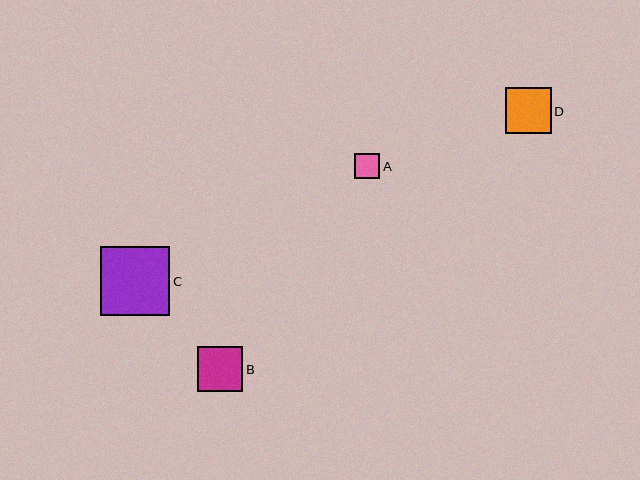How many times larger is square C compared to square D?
Square C is approximately 1.5 times the size of square D.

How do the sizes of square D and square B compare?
Square D and square B are approximately the same size.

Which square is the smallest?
Square A is the smallest with a size of approximately 26 pixels.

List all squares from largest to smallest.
From largest to smallest: C, D, B, A.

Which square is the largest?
Square C is the largest with a size of approximately 69 pixels.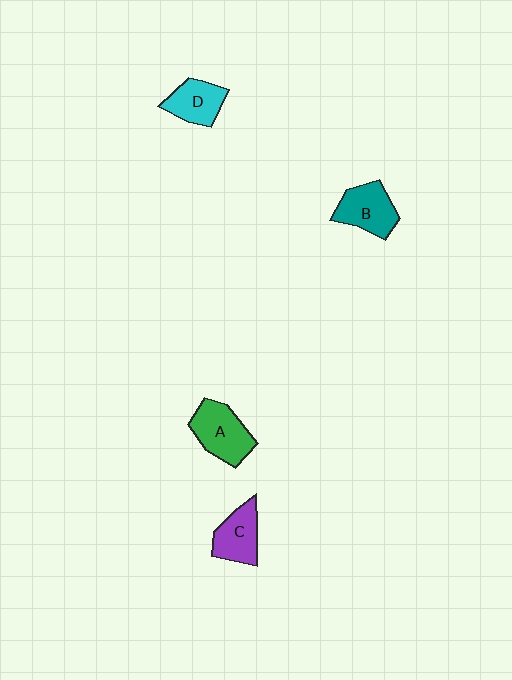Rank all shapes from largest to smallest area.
From largest to smallest: A (green), B (teal), C (purple), D (cyan).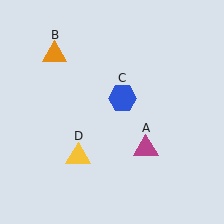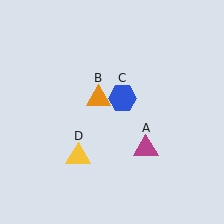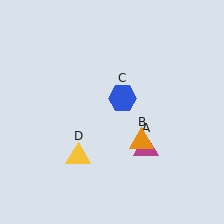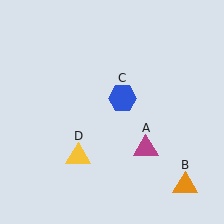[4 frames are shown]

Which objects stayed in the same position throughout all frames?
Magenta triangle (object A) and blue hexagon (object C) and yellow triangle (object D) remained stationary.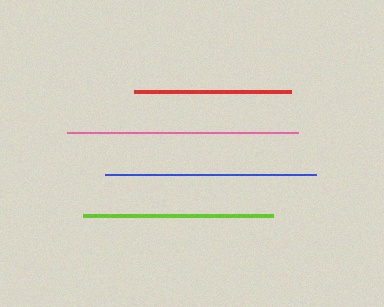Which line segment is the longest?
The pink line is the longest at approximately 232 pixels.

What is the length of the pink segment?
The pink segment is approximately 232 pixels long.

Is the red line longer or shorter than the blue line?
The blue line is longer than the red line.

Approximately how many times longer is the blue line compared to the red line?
The blue line is approximately 1.3 times the length of the red line.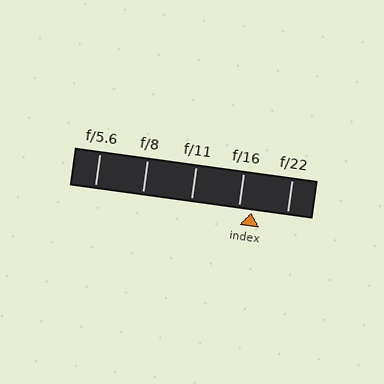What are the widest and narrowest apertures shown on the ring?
The widest aperture shown is f/5.6 and the narrowest is f/22.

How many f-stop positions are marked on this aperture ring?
There are 5 f-stop positions marked.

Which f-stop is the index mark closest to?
The index mark is closest to f/16.